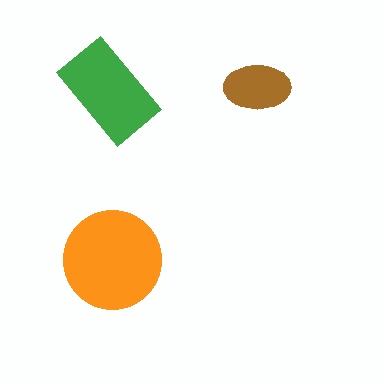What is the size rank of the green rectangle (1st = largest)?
2nd.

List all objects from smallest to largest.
The brown ellipse, the green rectangle, the orange circle.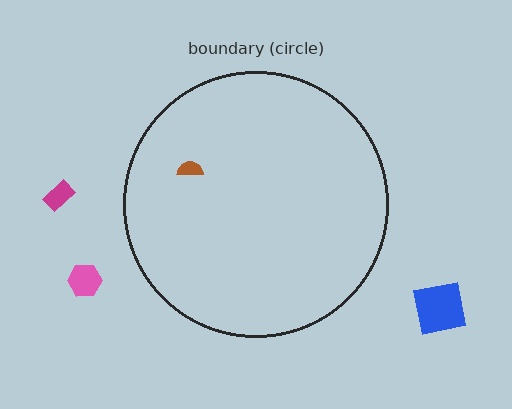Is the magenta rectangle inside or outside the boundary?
Outside.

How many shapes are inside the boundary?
1 inside, 3 outside.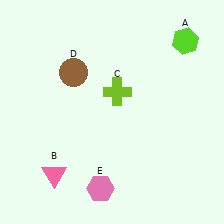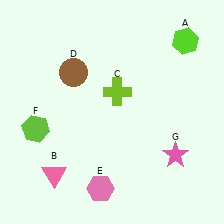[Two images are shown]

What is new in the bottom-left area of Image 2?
A lime hexagon (F) was added in the bottom-left area of Image 2.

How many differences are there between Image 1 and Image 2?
There are 2 differences between the two images.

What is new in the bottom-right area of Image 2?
A pink star (G) was added in the bottom-right area of Image 2.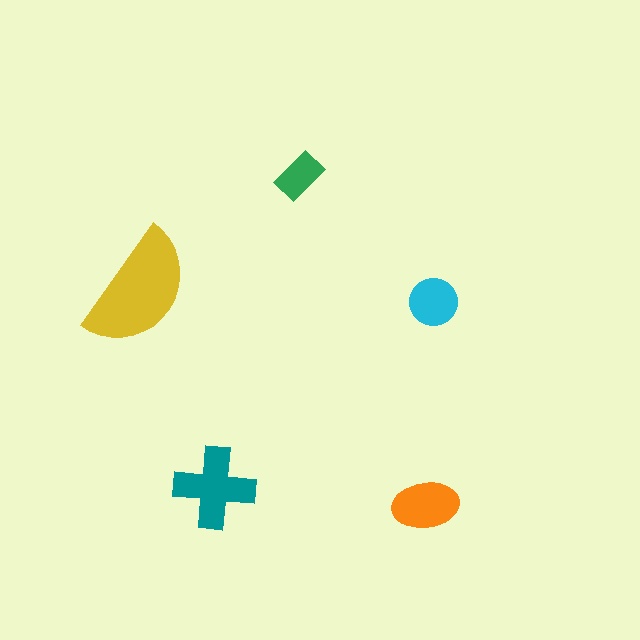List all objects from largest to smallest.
The yellow semicircle, the teal cross, the orange ellipse, the cyan circle, the green rectangle.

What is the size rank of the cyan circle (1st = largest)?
4th.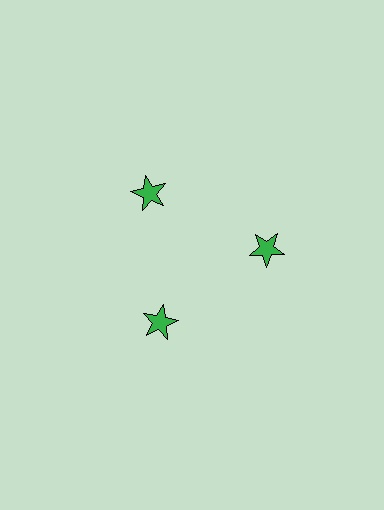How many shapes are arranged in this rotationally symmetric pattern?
There are 3 shapes, arranged in 3 groups of 1.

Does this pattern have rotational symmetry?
Yes, this pattern has 3-fold rotational symmetry. It looks the same after rotating 120 degrees around the center.